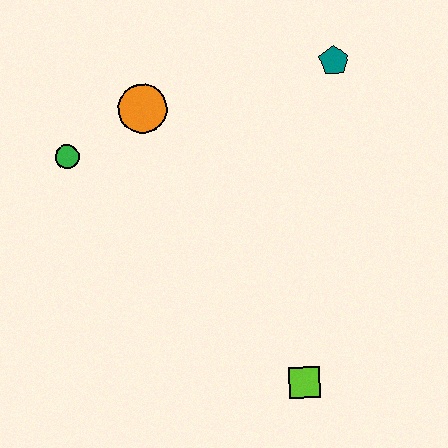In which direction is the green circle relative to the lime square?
The green circle is above the lime square.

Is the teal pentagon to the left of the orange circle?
No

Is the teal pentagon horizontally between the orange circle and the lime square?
No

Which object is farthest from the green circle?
The lime square is farthest from the green circle.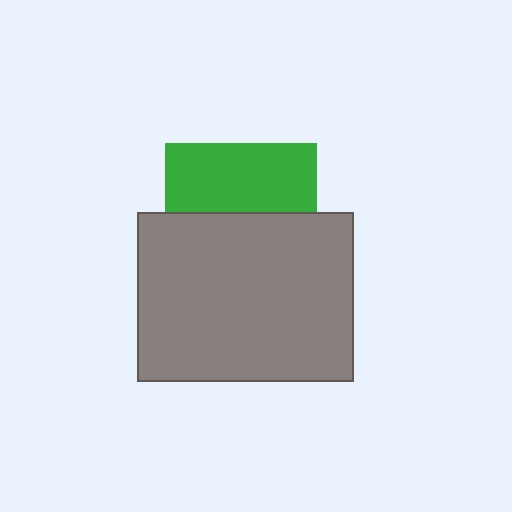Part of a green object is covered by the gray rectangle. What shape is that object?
It is a square.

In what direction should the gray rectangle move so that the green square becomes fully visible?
The gray rectangle should move down. That is the shortest direction to clear the overlap and leave the green square fully visible.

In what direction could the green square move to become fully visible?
The green square could move up. That would shift it out from behind the gray rectangle entirely.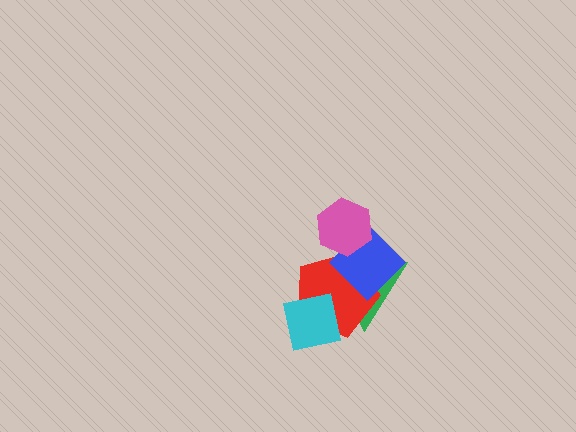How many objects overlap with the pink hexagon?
2 objects overlap with the pink hexagon.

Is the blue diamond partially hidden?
Yes, it is partially covered by another shape.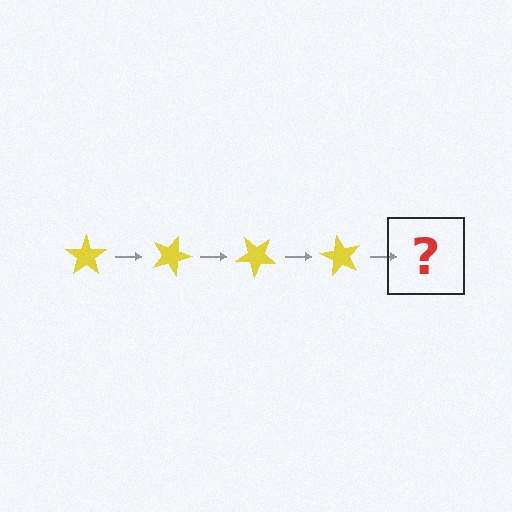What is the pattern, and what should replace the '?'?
The pattern is that the star rotates 20 degrees each step. The '?' should be a yellow star rotated 80 degrees.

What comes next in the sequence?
The next element should be a yellow star rotated 80 degrees.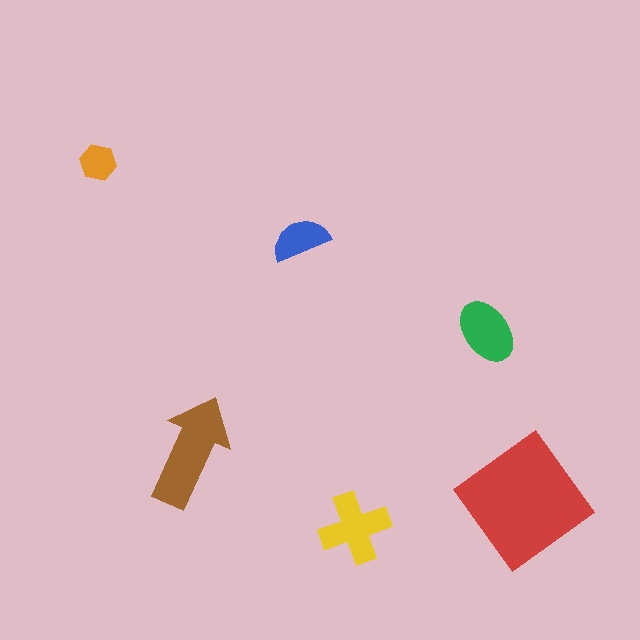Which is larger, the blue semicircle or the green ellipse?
The green ellipse.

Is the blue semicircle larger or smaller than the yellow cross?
Smaller.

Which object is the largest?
The red diamond.